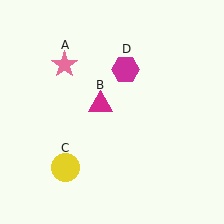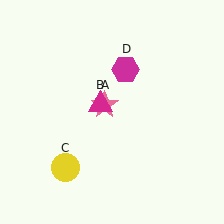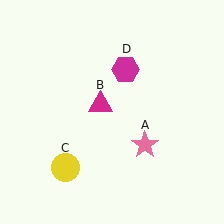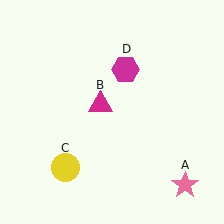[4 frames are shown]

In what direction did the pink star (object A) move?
The pink star (object A) moved down and to the right.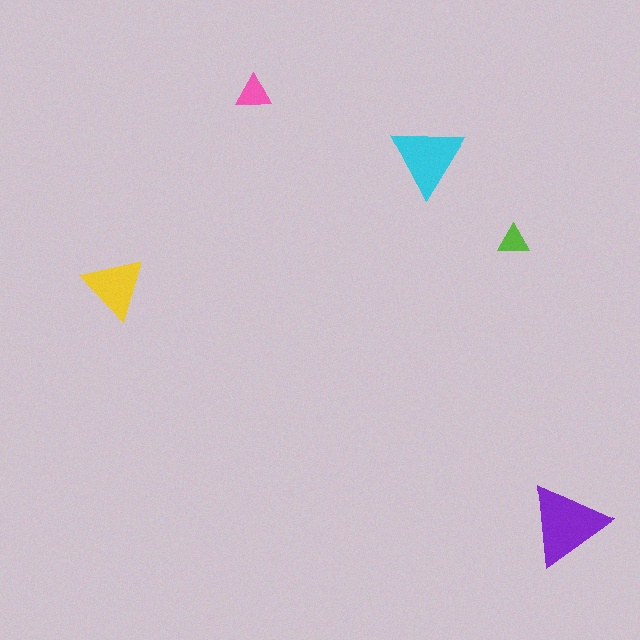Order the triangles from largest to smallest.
the purple one, the cyan one, the yellow one, the pink one, the lime one.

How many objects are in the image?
There are 5 objects in the image.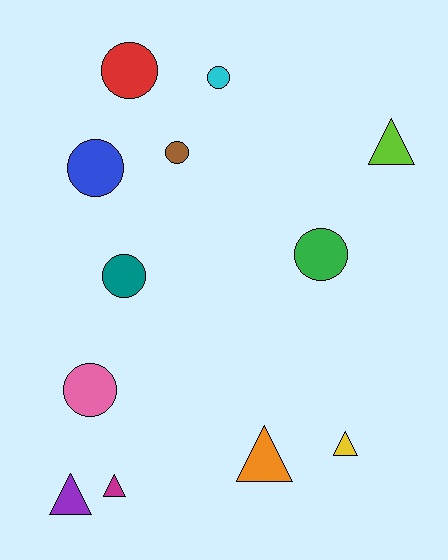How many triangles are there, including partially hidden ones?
There are 5 triangles.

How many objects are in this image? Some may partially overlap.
There are 12 objects.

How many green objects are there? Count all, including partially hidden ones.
There is 1 green object.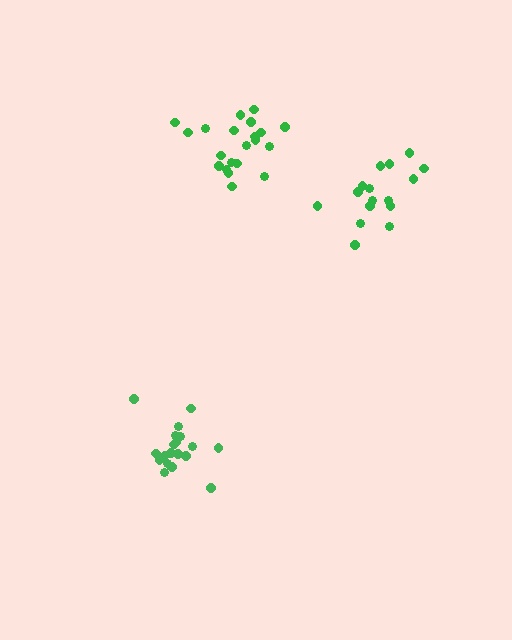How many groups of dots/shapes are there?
There are 3 groups.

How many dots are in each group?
Group 1: 16 dots, Group 2: 19 dots, Group 3: 21 dots (56 total).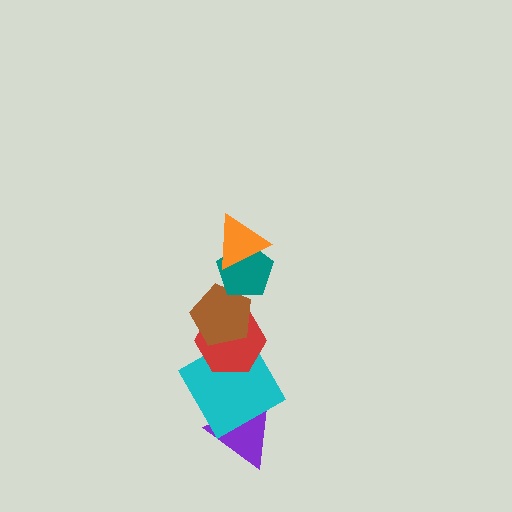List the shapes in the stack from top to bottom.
From top to bottom: the orange triangle, the teal pentagon, the brown pentagon, the red hexagon, the cyan square, the purple triangle.